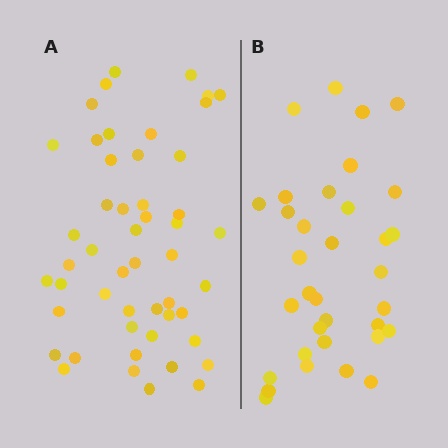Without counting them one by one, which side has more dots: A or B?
Region A (the left region) has more dots.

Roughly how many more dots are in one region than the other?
Region A has approximately 15 more dots than region B.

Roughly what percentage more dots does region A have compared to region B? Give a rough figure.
About 45% more.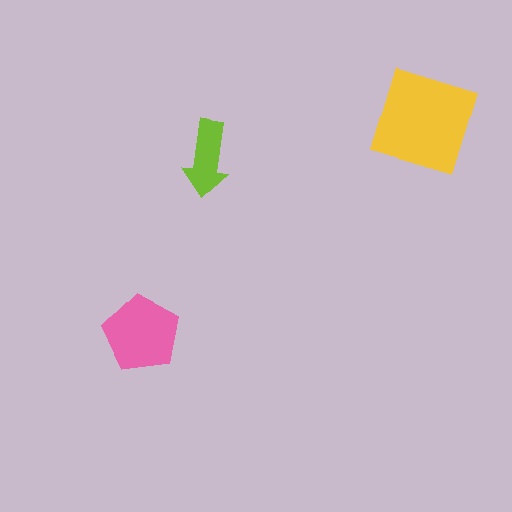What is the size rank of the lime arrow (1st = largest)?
3rd.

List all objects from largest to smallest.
The yellow diamond, the pink pentagon, the lime arrow.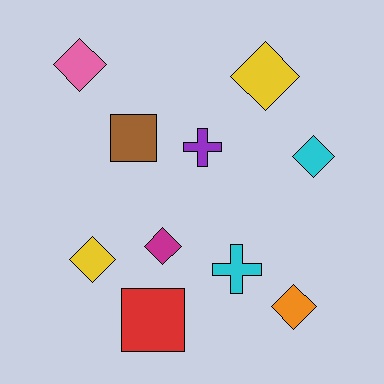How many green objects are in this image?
There are no green objects.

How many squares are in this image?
There are 2 squares.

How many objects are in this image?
There are 10 objects.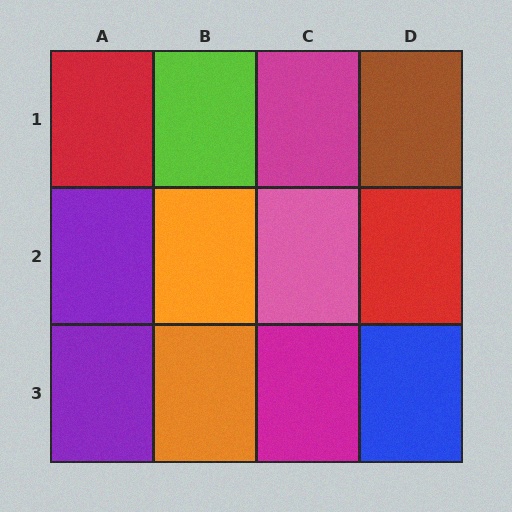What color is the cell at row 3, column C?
Magenta.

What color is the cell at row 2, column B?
Orange.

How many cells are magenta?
2 cells are magenta.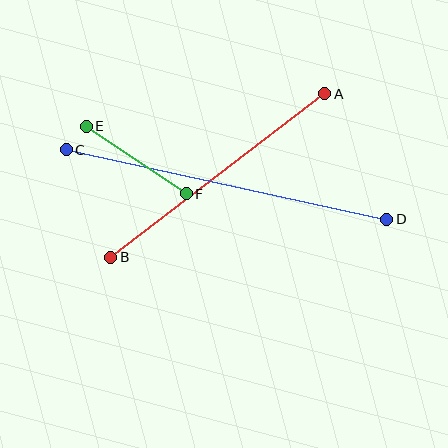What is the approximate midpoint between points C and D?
The midpoint is at approximately (226, 184) pixels.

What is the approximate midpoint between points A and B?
The midpoint is at approximately (218, 176) pixels.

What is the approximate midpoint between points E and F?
The midpoint is at approximately (136, 160) pixels.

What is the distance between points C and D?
The distance is approximately 328 pixels.